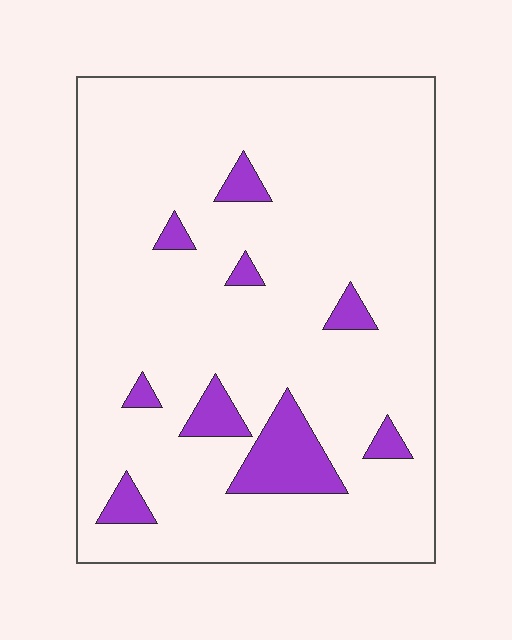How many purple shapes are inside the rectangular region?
9.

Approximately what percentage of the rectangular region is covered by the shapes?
Approximately 10%.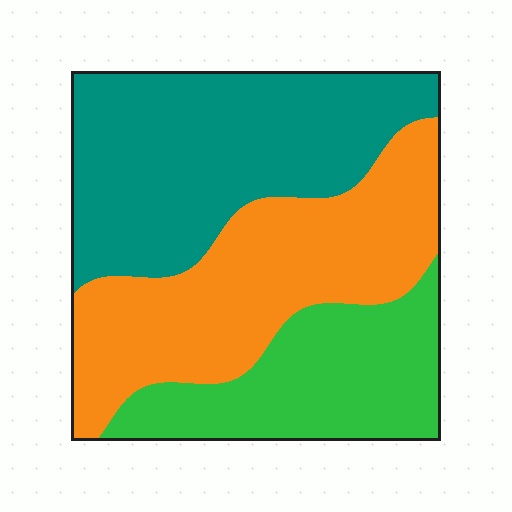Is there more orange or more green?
Orange.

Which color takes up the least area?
Green, at roughly 25%.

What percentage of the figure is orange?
Orange takes up about three eighths (3/8) of the figure.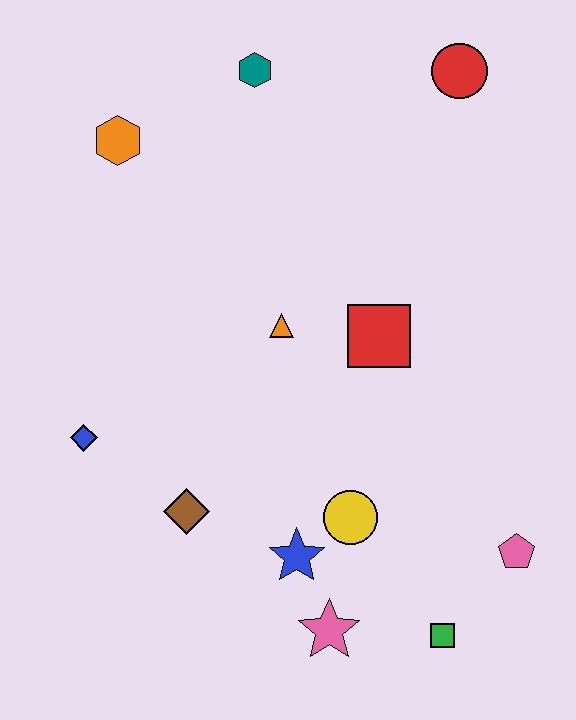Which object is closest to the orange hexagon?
The teal hexagon is closest to the orange hexagon.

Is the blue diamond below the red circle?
Yes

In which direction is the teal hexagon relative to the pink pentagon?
The teal hexagon is above the pink pentagon.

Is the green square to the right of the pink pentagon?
No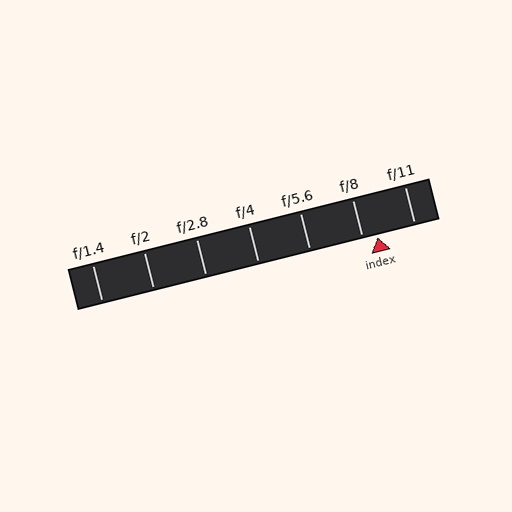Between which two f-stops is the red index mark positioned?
The index mark is between f/8 and f/11.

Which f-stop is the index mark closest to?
The index mark is closest to f/8.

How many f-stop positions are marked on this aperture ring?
There are 7 f-stop positions marked.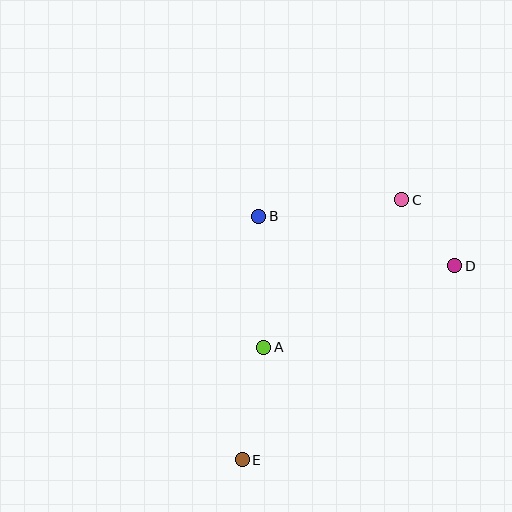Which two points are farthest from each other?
Points C and E are farthest from each other.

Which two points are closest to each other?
Points C and D are closest to each other.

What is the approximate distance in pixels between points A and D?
The distance between A and D is approximately 208 pixels.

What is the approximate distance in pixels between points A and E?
The distance between A and E is approximately 115 pixels.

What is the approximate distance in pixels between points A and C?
The distance between A and C is approximately 202 pixels.